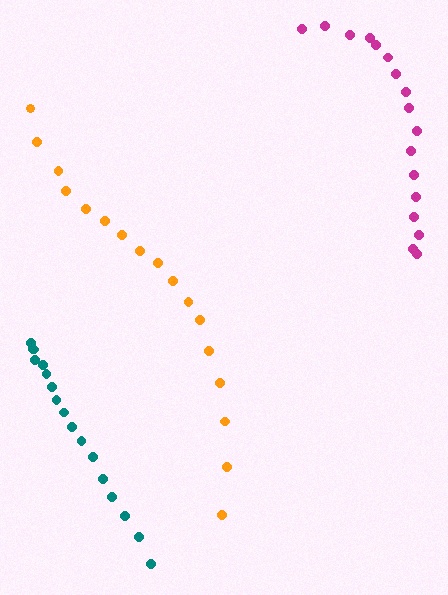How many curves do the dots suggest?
There are 3 distinct paths.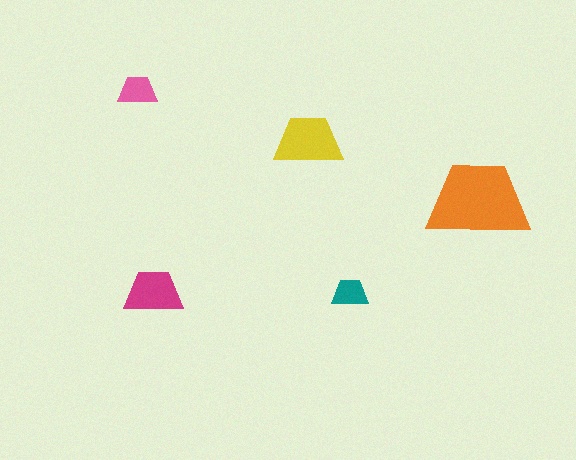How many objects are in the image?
There are 5 objects in the image.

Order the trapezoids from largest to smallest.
the orange one, the yellow one, the magenta one, the pink one, the teal one.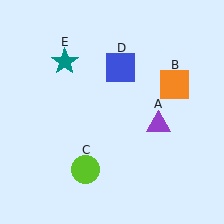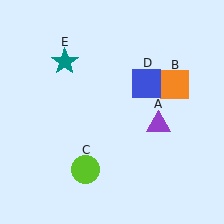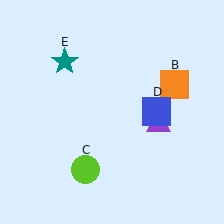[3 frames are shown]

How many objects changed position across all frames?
1 object changed position: blue square (object D).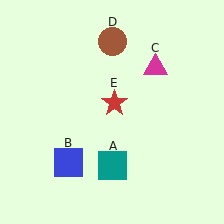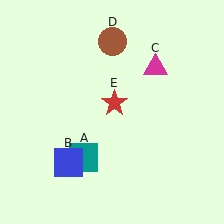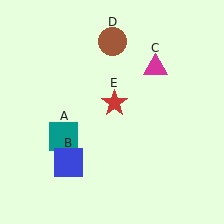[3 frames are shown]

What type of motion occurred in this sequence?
The teal square (object A) rotated clockwise around the center of the scene.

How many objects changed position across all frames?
1 object changed position: teal square (object A).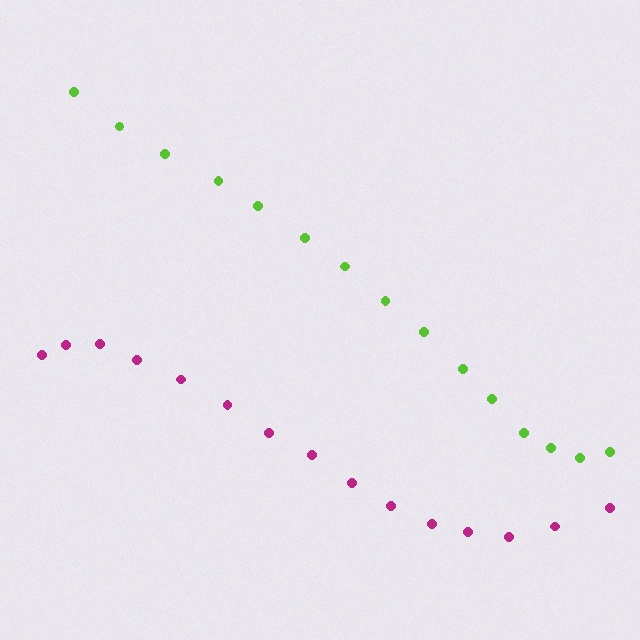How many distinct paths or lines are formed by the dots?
There are 2 distinct paths.